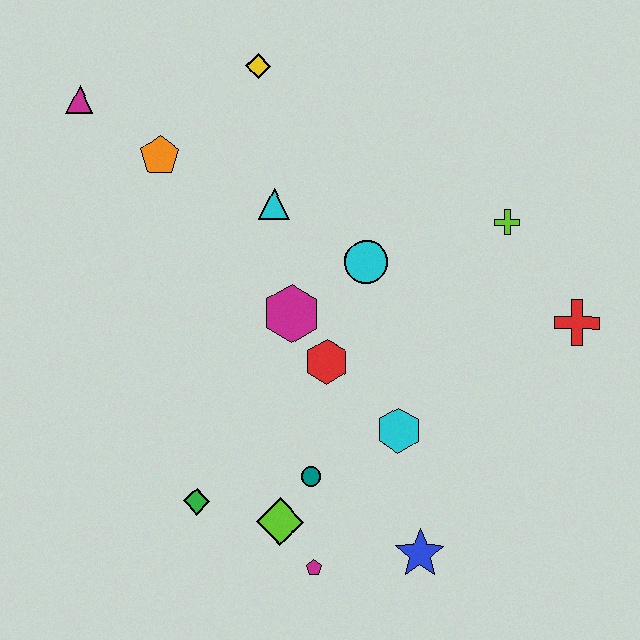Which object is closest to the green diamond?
The lime diamond is closest to the green diamond.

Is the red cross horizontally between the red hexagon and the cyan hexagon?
No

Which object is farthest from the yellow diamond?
The blue star is farthest from the yellow diamond.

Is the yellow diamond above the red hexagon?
Yes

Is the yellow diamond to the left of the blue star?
Yes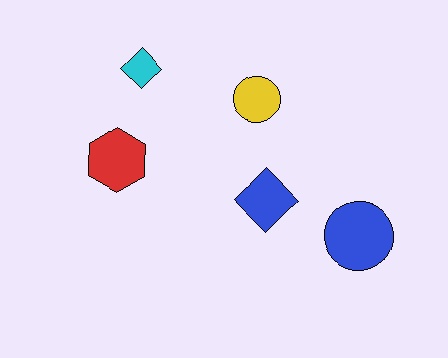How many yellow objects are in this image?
There is 1 yellow object.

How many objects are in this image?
There are 5 objects.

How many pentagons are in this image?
There are no pentagons.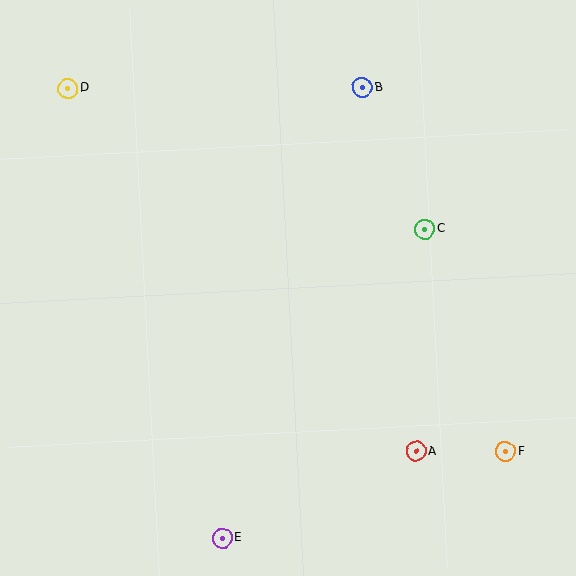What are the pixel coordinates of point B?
Point B is at (362, 88).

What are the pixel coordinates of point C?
Point C is at (425, 229).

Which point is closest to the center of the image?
Point C at (425, 229) is closest to the center.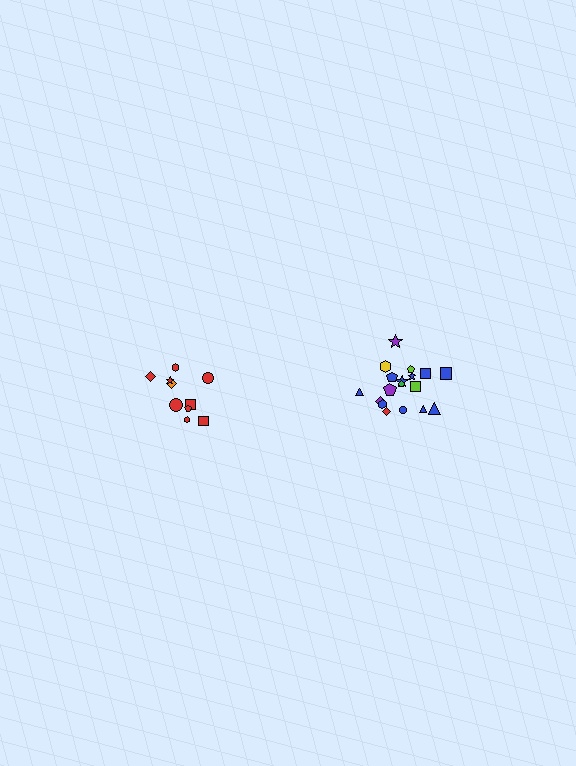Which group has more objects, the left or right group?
The right group.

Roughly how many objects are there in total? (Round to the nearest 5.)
Roughly 30 objects in total.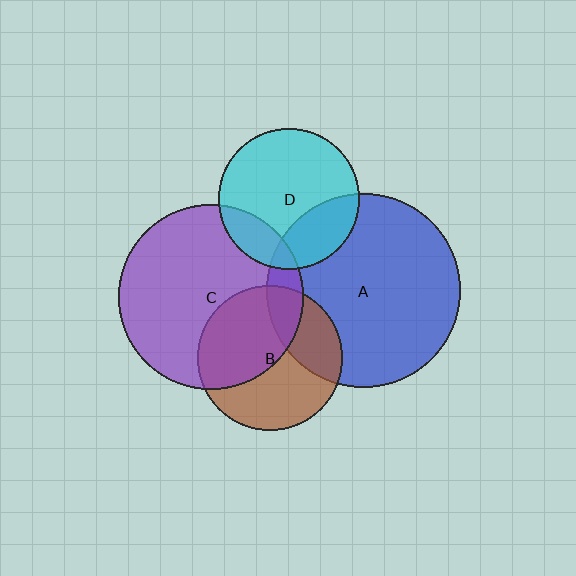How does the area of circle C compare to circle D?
Approximately 1.7 times.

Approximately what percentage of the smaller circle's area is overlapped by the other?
Approximately 15%.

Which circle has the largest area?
Circle A (blue).